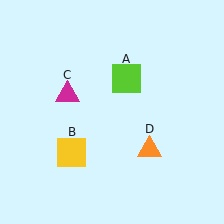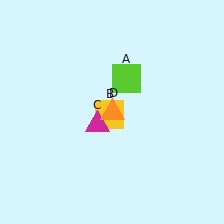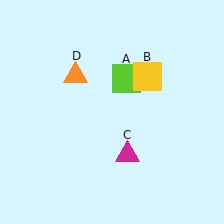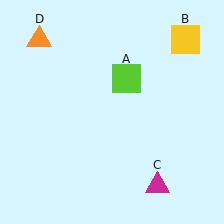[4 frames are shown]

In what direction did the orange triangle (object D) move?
The orange triangle (object D) moved up and to the left.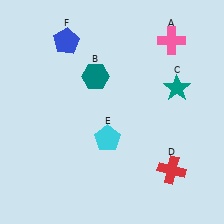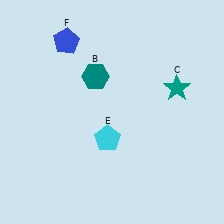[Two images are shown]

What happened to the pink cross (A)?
The pink cross (A) was removed in Image 2. It was in the top-right area of Image 1.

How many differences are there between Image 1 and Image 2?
There are 2 differences between the two images.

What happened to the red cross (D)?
The red cross (D) was removed in Image 2. It was in the bottom-right area of Image 1.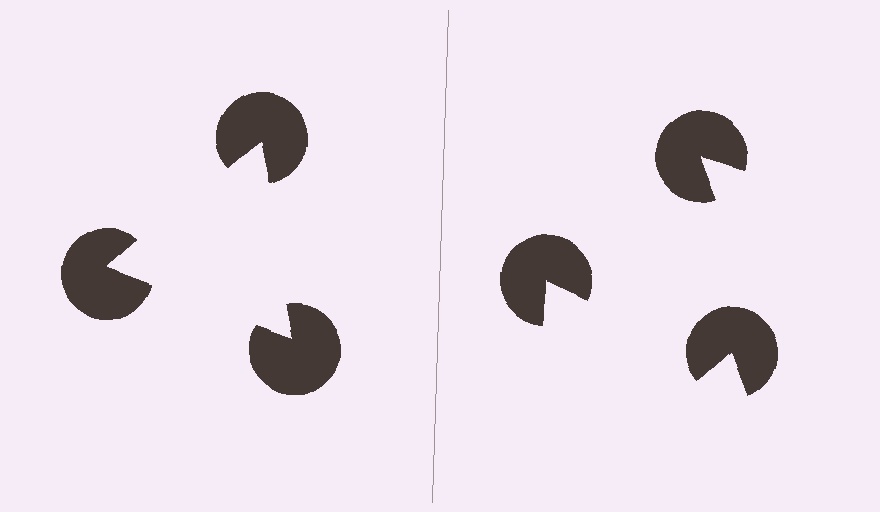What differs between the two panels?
The pac-man discs are positioned identically on both sides; only the wedge orientations differ. On the left they align to a triangle; on the right they are misaligned.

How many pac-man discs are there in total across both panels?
6 — 3 on each side.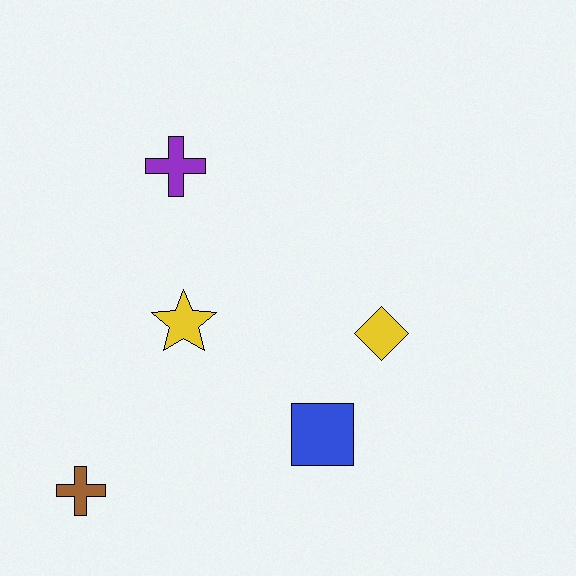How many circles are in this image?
There are no circles.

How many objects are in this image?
There are 5 objects.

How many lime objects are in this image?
There are no lime objects.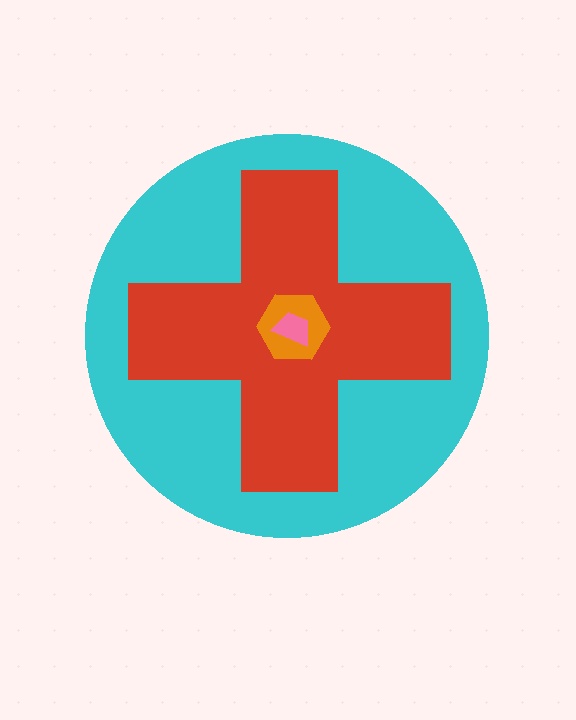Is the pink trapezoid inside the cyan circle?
Yes.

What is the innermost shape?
The pink trapezoid.